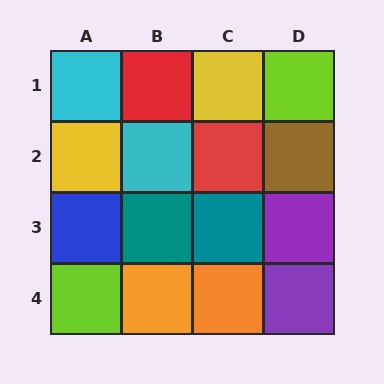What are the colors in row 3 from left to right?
Blue, teal, teal, purple.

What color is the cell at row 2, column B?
Cyan.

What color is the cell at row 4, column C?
Orange.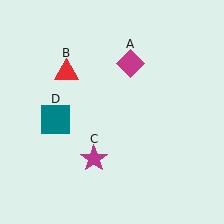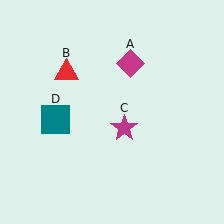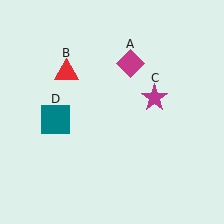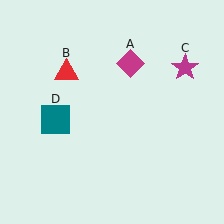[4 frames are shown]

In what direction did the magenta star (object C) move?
The magenta star (object C) moved up and to the right.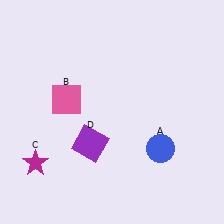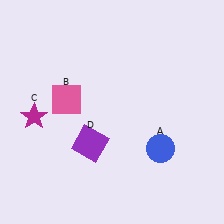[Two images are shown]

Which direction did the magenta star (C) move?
The magenta star (C) moved up.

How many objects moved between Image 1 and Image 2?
1 object moved between the two images.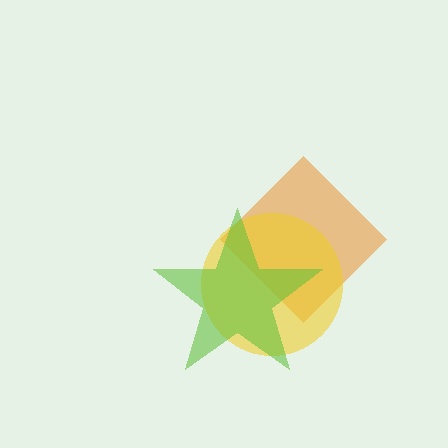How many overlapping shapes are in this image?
There are 3 overlapping shapes in the image.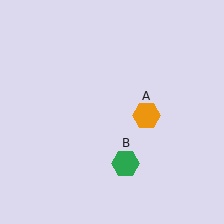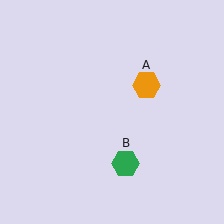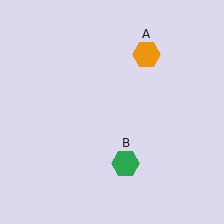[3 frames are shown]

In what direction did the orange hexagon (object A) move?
The orange hexagon (object A) moved up.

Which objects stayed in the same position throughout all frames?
Green hexagon (object B) remained stationary.